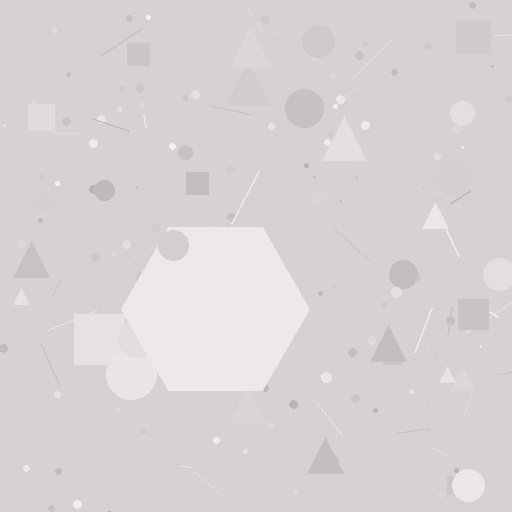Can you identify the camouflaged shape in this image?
The camouflaged shape is a hexagon.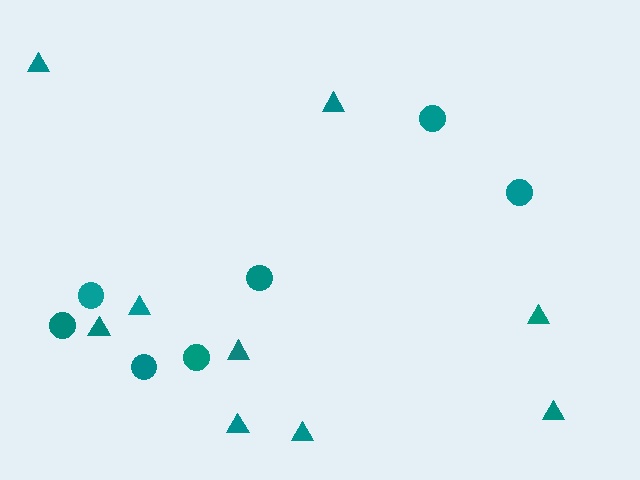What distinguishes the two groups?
There are 2 groups: one group of triangles (9) and one group of circles (7).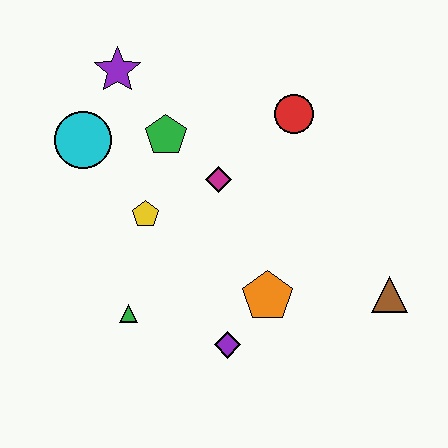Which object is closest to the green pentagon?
The magenta diamond is closest to the green pentagon.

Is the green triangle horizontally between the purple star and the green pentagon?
Yes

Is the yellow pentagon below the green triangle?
No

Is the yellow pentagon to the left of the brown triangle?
Yes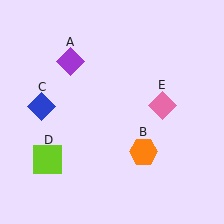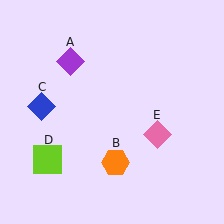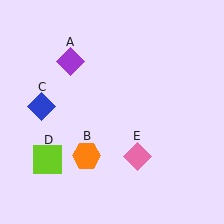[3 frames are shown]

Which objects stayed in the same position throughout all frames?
Purple diamond (object A) and blue diamond (object C) and lime square (object D) remained stationary.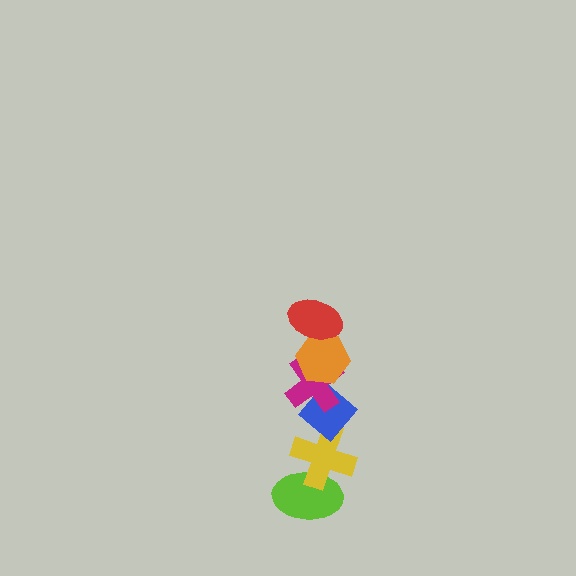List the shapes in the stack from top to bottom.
From top to bottom: the red ellipse, the orange hexagon, the magenta cross, the blue diamond, the yellow cross, the lime ellipse.